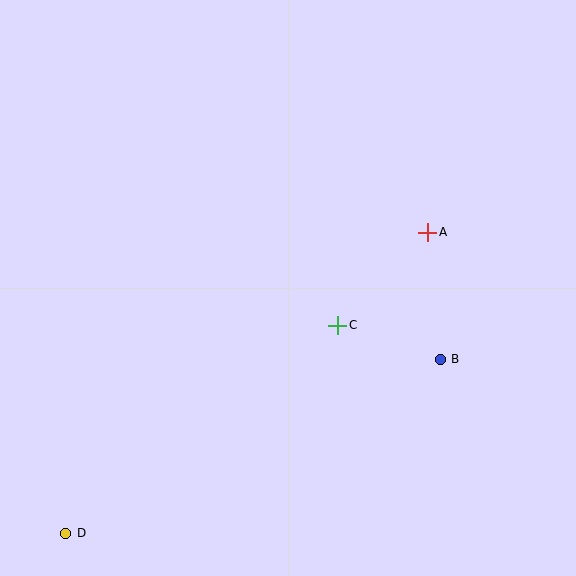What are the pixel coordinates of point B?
Point B is at (440, 359).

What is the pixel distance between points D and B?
The distance between D and B is 413 pixels.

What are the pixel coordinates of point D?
Point D is at (66, 533).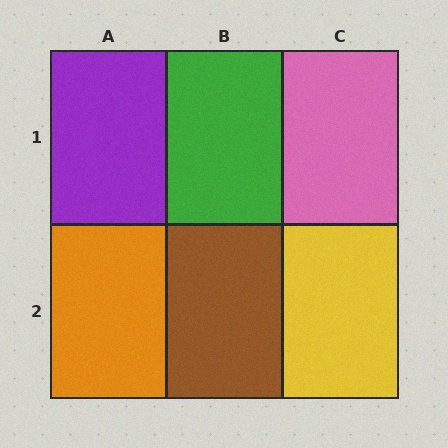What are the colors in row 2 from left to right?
Orange, brown, yellow.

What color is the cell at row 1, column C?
Pink.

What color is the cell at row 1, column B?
Green.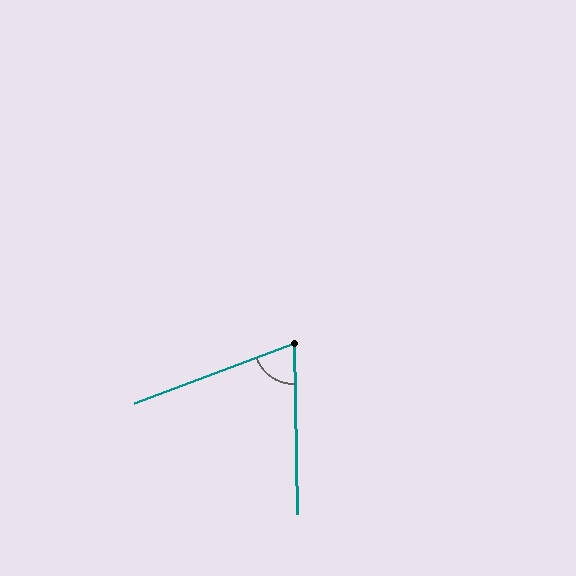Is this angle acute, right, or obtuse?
It is acute.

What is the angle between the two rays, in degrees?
Approximately 70 degrees.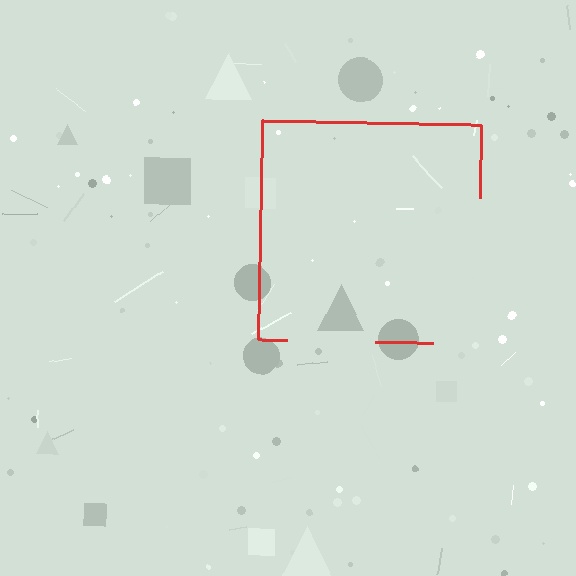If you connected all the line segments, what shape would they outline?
They would outline a square.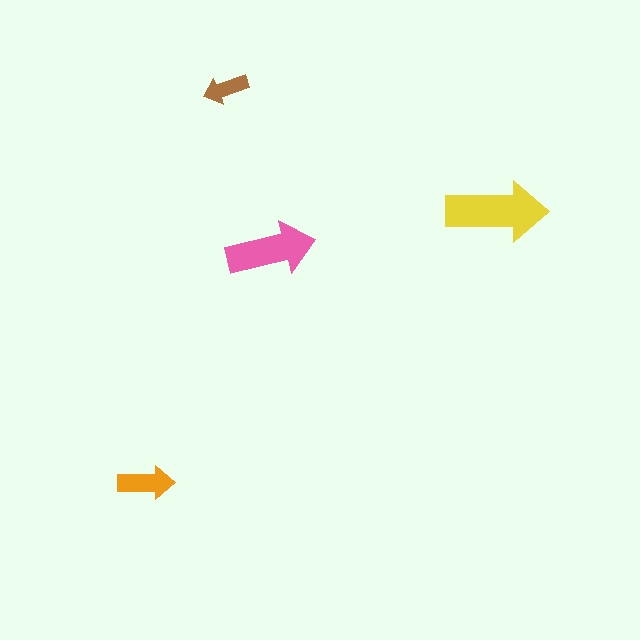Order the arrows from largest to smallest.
the yellow one, the pink one, the orange one, the brown one.